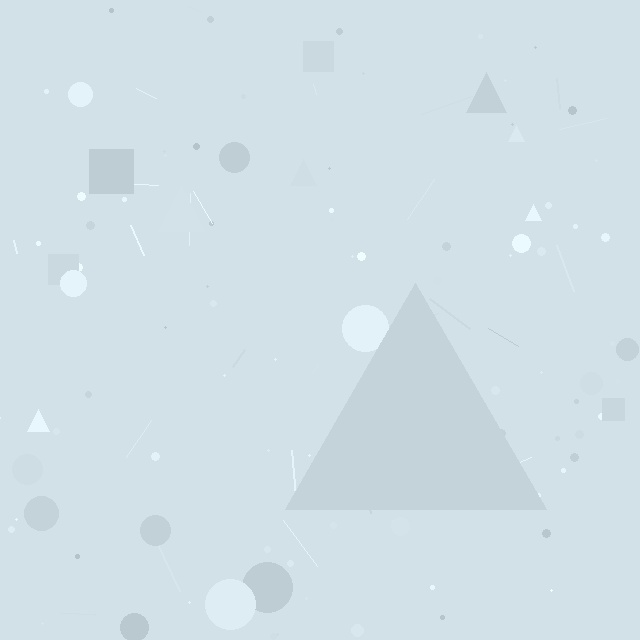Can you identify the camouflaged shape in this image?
The camouflaged shape is a triangle.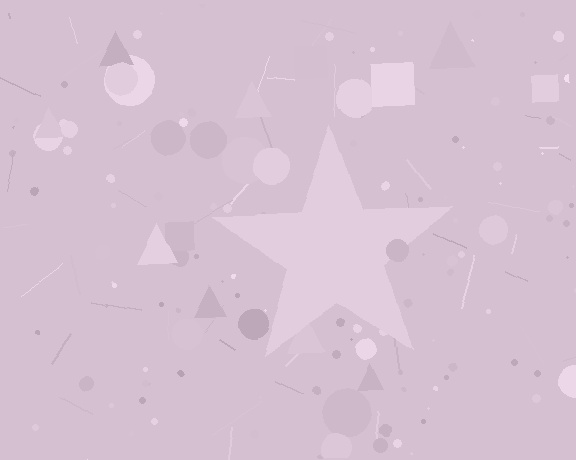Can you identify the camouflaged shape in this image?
The camouflaged shape is a star.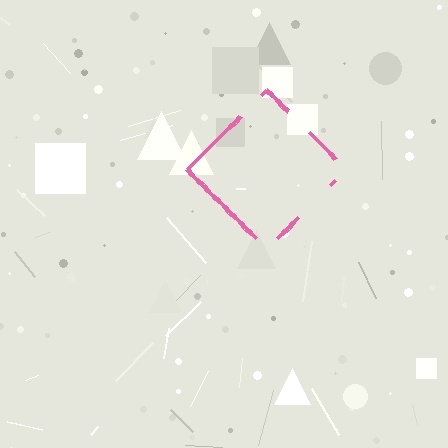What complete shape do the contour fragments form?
The contour fragments form a diamond.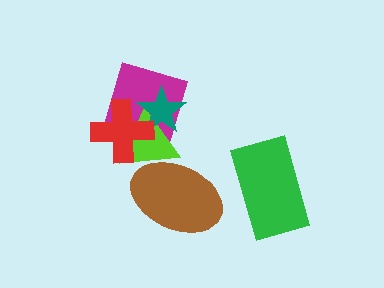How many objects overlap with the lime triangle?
4 objects overlap with the lime triangle.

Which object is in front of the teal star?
The red cross is in front of the teal star.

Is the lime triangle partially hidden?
Yes, it is partially covered by another shape.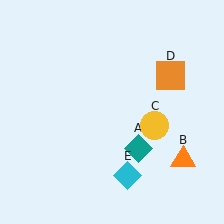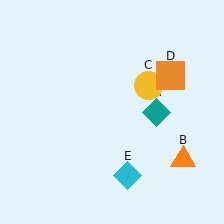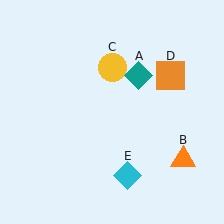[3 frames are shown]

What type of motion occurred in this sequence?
The teal diamond (object A), yellow circle (object C) rotated counterclockwise around the center of the scene.